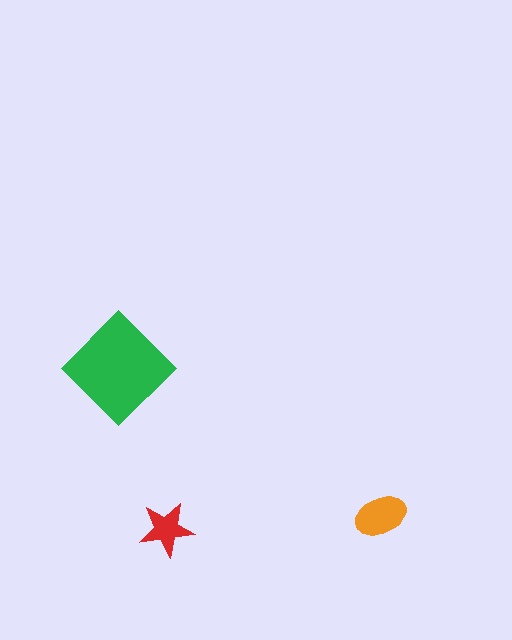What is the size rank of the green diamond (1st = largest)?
1st.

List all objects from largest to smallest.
The green diamond, the orange ellipse, the red star.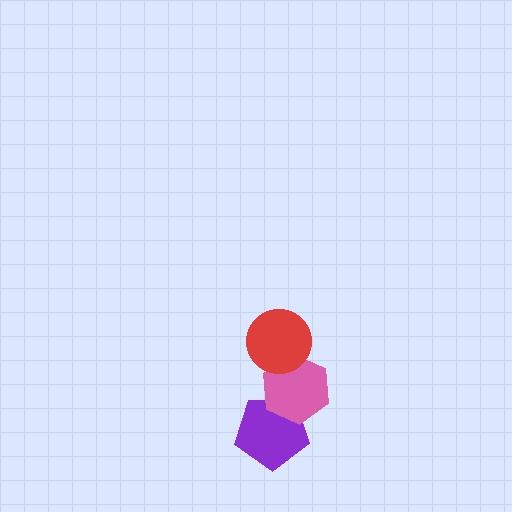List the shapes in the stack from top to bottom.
From top to bottom: the red circle, the pink hexagon, the purple pentagon.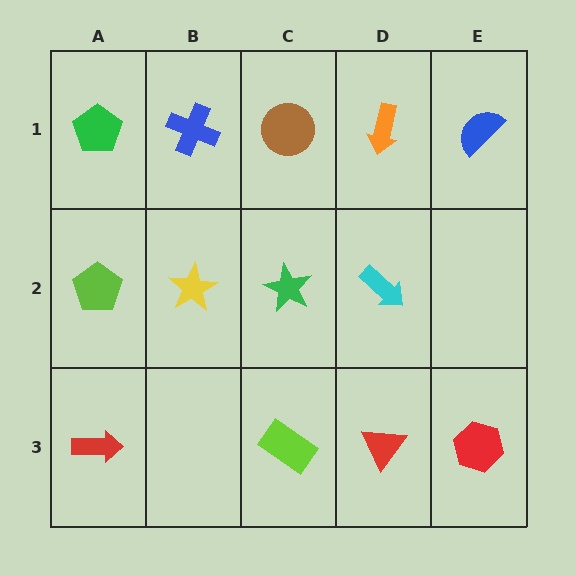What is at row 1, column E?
A blue semicircle.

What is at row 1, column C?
A brown circle.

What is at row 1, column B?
A blue cross.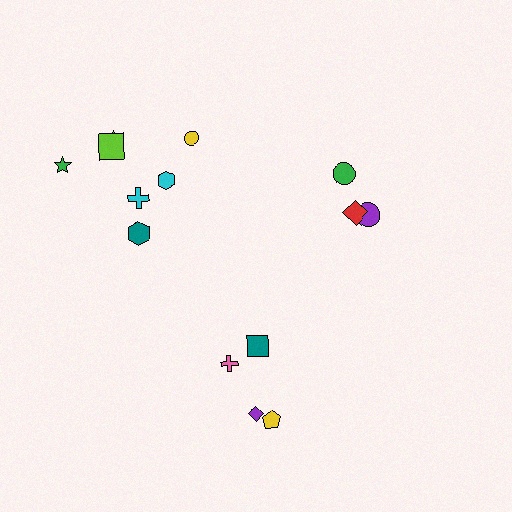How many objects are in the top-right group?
There are 3 objects.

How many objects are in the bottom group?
There are 4 objects.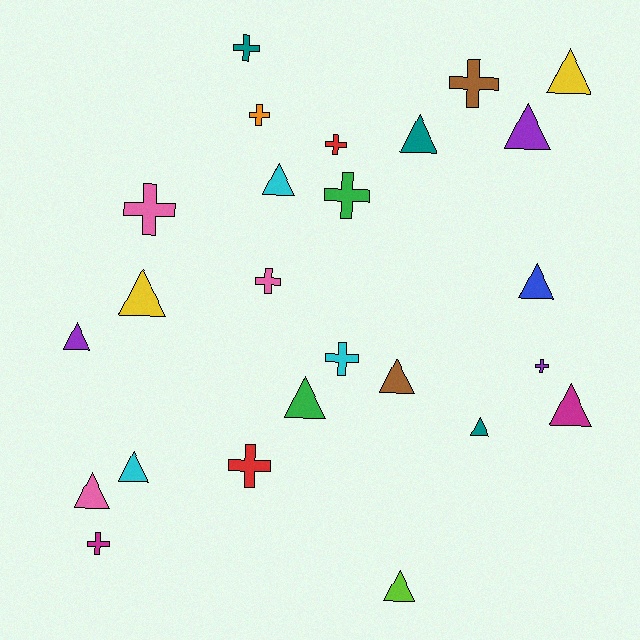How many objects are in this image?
There are 25 objects.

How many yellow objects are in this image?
There are 2 yellow objects.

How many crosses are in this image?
There are 11 crosses.